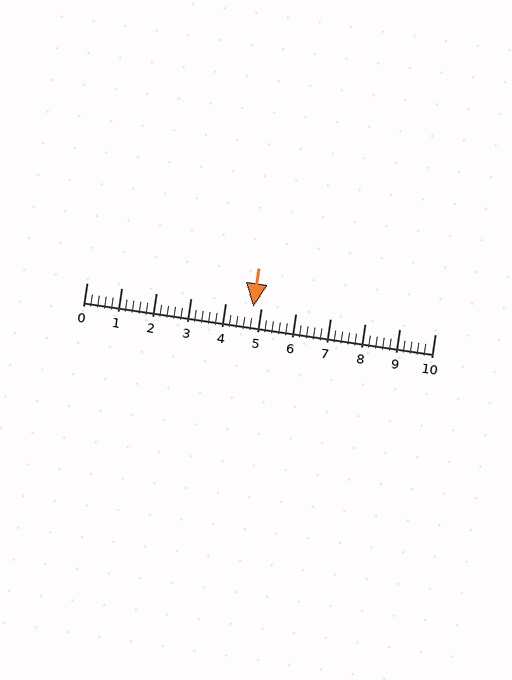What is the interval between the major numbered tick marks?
The major tick marks are spaced 1 units apart.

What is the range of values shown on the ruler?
The ruler shows values from 0 to 10.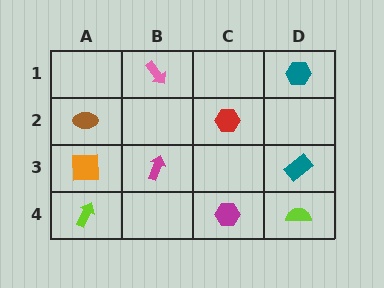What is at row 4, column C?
A magenta hexagon.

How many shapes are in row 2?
2 shapes.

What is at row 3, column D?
A teal rectangle.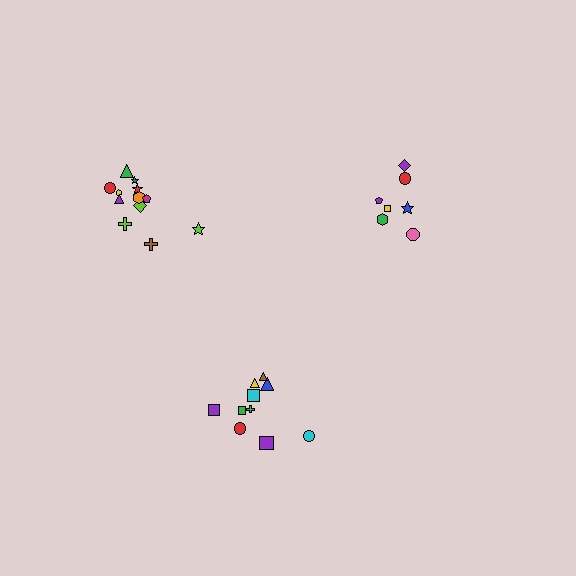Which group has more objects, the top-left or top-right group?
The top-left group.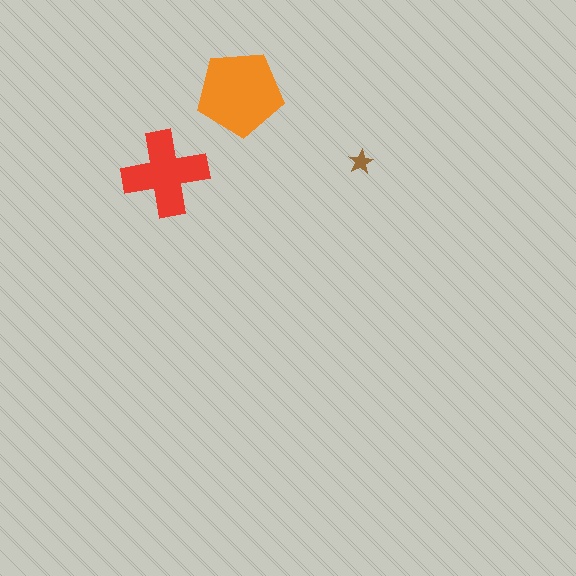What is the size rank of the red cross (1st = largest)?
2nd.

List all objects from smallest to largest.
The brown star, the red cross, the orange pentagon.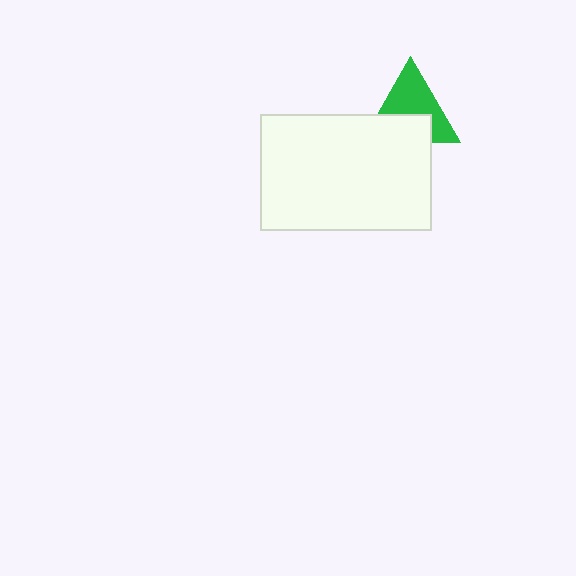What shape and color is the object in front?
The object in front is a white rectangle.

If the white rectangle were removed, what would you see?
You would see the complete green triangle.